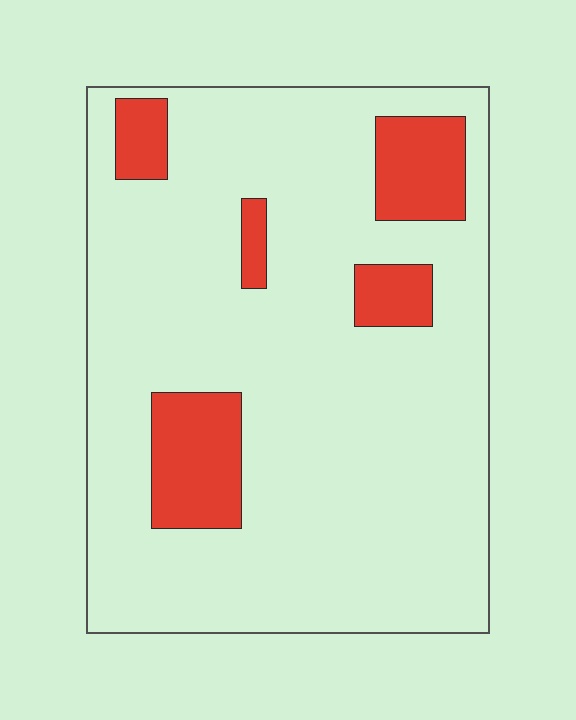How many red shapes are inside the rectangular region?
5.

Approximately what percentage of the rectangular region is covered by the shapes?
Approximately 15%.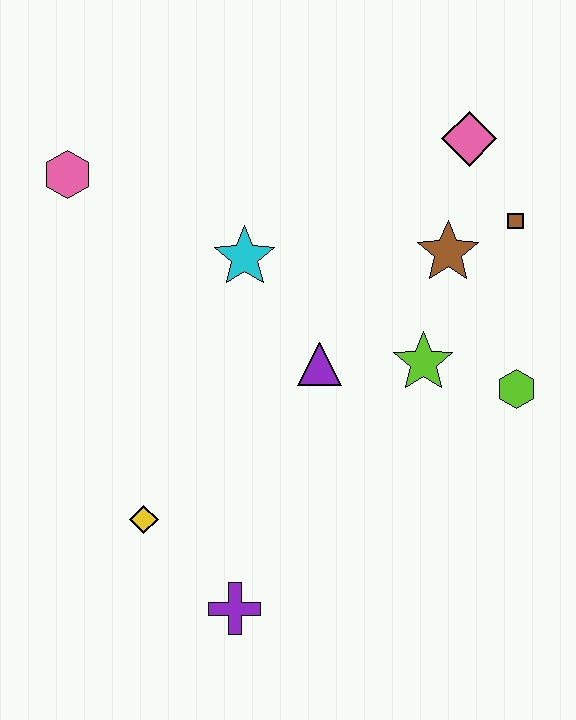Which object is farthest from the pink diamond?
The purple cross is farthest from the pink diamond.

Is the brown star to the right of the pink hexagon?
Yes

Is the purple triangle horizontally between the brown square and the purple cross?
Yes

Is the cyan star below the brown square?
Yes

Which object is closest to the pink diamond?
The brown square is closest to the pink diamond.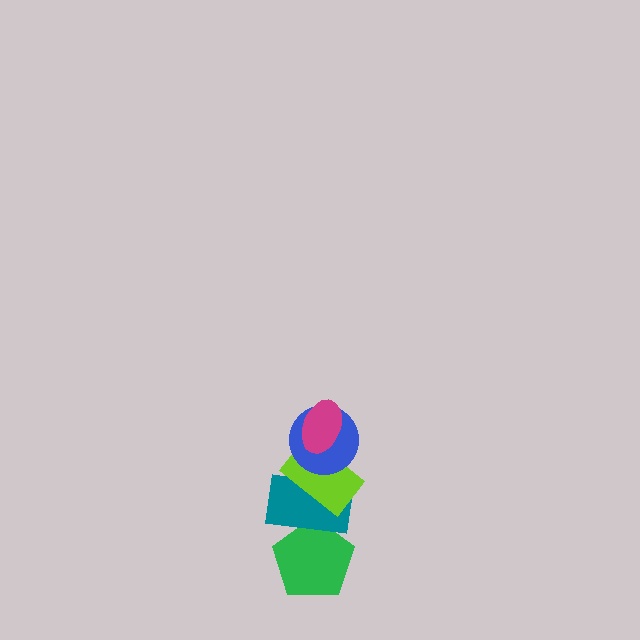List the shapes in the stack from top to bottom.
From top to bottom: the magenta ellipse, the blue circle, the lime rectangle, the teal rectangle, the green pentagon.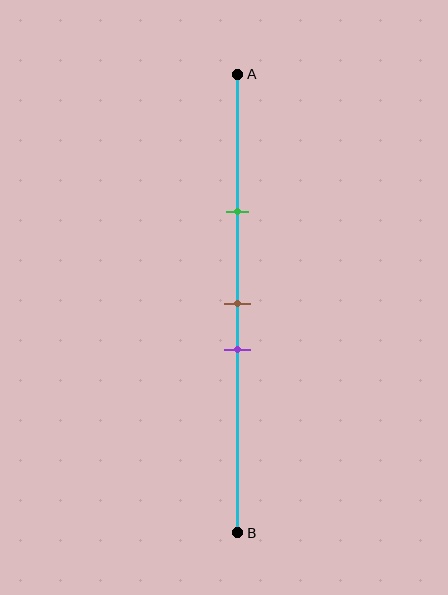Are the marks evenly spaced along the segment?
No, the marks are not evenly spaced.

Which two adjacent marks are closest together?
The brown and purple marks are the closest adjacent pair.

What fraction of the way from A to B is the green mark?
The green mark is approximately 30% (0.3) of the way from A to B.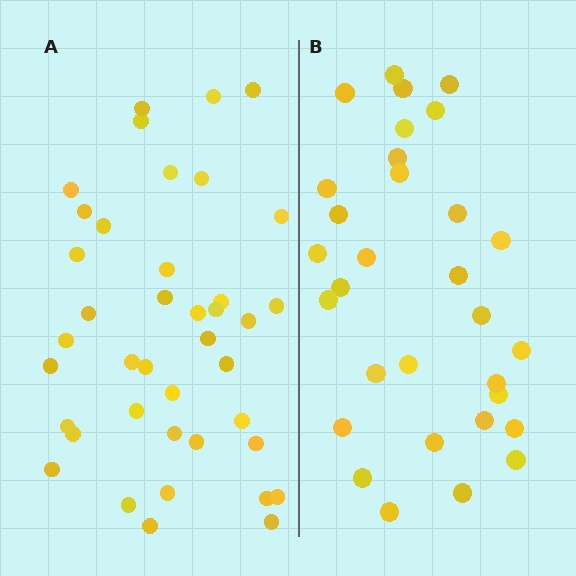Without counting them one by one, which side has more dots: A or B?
Region A (the left region) has more dots.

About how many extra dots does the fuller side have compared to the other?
Region A has roughly 8 or so more dots than region B.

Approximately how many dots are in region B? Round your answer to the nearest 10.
About 30 dots. (The exact count is 31, which rounds to 30.)